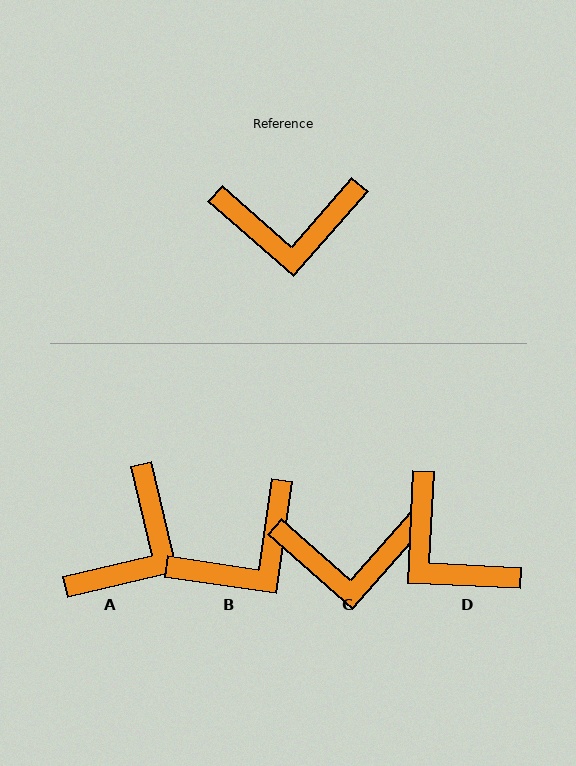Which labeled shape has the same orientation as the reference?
C.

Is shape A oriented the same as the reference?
No, it is off by about 55 degrees.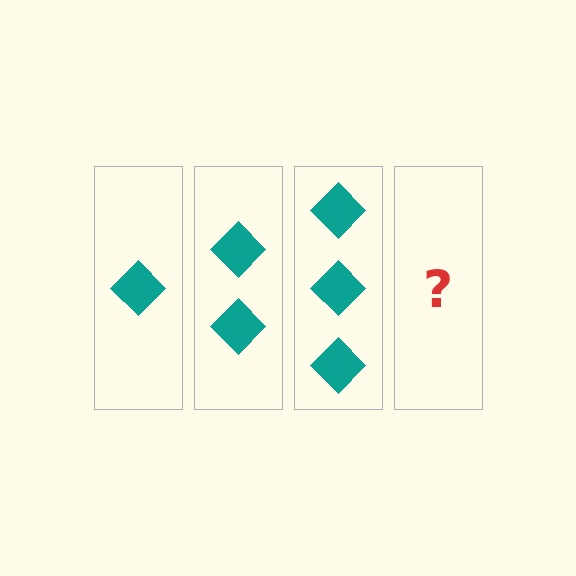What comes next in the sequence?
The next element should be 4 diamonds.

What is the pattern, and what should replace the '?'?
The pattern is that each step adds one more diamond. The '?' should be 4 diamonds.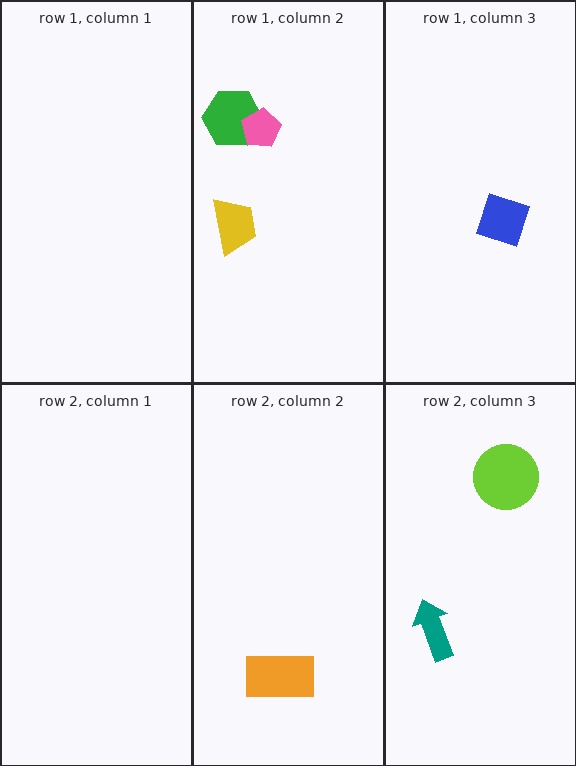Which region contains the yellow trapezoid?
The row 1, column 2 region.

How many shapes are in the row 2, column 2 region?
1.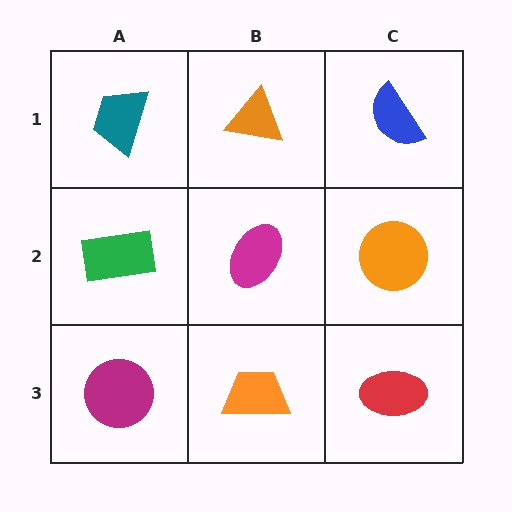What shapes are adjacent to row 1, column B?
A magenta ellipse (row 2, column B), a teal trapezoid (row 1, column A), a blue semicircle (row 1, column C).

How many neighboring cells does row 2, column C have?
3.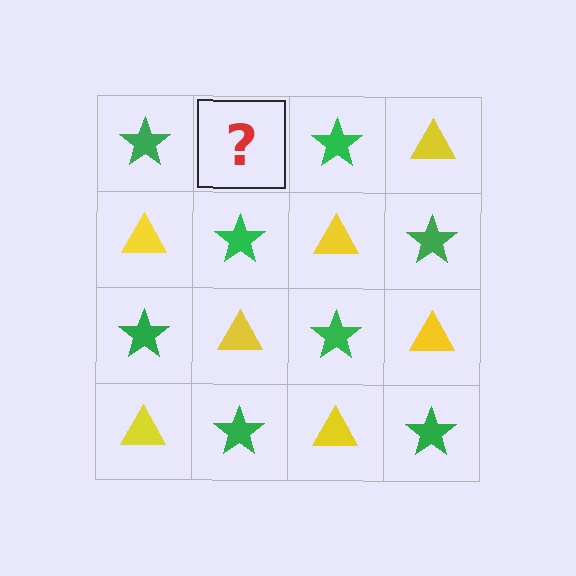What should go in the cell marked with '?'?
The missing cell should contain a yellow triangle.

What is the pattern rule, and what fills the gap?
The rule is that it alternates green star and yellow triangle in a checkerboard pattern. The gap should be filled with a yellow triangle.